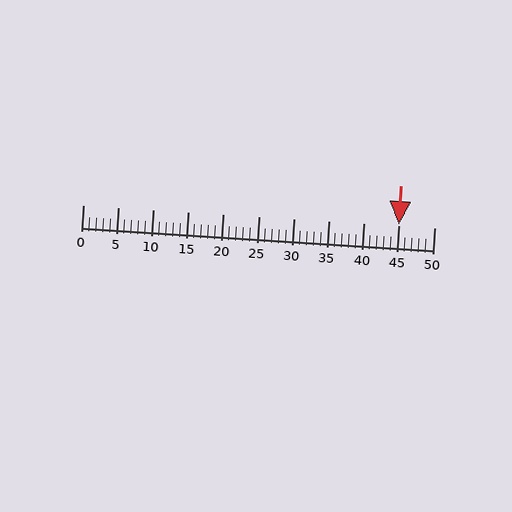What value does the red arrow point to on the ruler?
The red arrow points to approximately 45.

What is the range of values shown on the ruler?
The ruler shows values from 0 to 50.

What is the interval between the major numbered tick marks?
The major tick marks are spaced 5 units apart.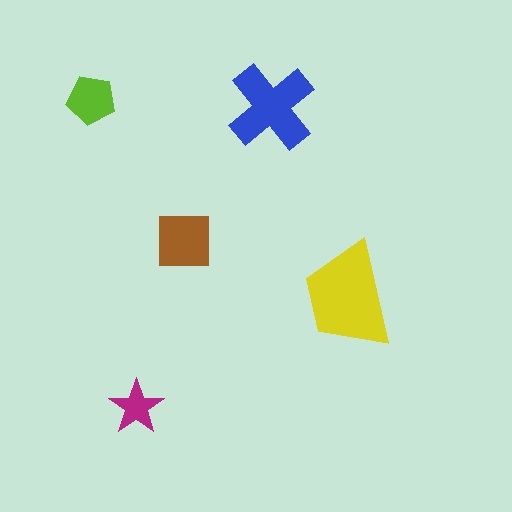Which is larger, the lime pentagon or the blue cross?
The blue cross.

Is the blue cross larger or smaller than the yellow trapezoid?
Smaller.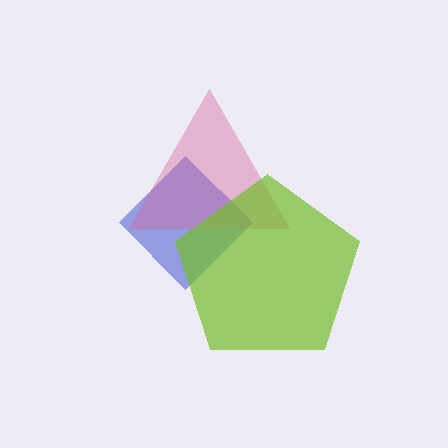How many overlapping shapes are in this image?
There are 3 overlapping shapes in the image.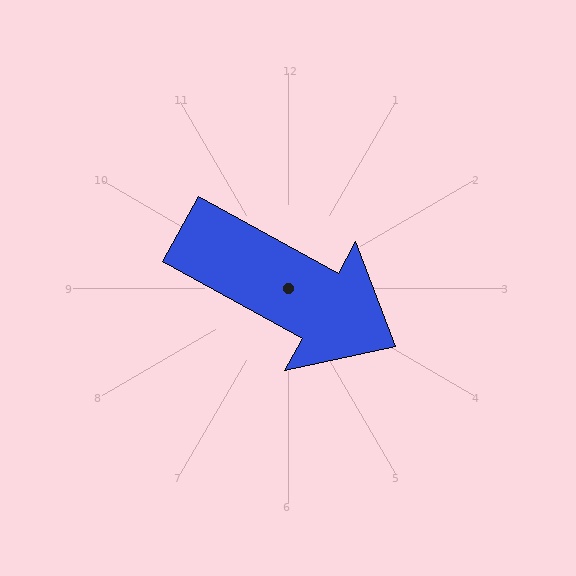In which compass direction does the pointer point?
Southeast.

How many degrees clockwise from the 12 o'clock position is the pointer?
Approximately 119 degrees.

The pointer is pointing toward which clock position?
Roughly 4 o'clock.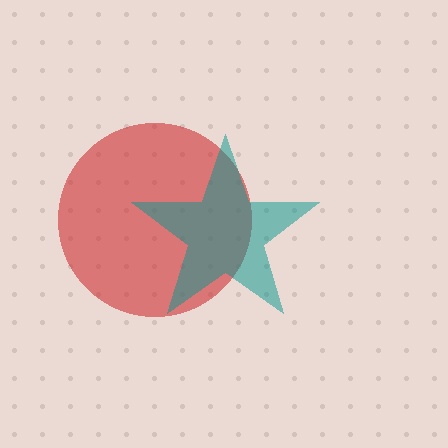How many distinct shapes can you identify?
There are 2 distinct shapes: a red circle, a teal star.